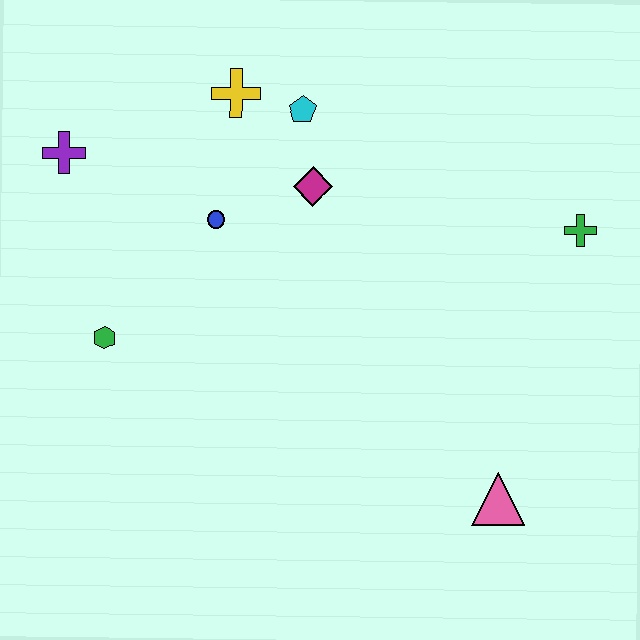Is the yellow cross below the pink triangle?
No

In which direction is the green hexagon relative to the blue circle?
The green hexagon is below the blue circle.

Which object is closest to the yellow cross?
The cyan pentagon is closest to the yellow cross.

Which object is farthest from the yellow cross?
The pink triangle is farthest from the yellow cross.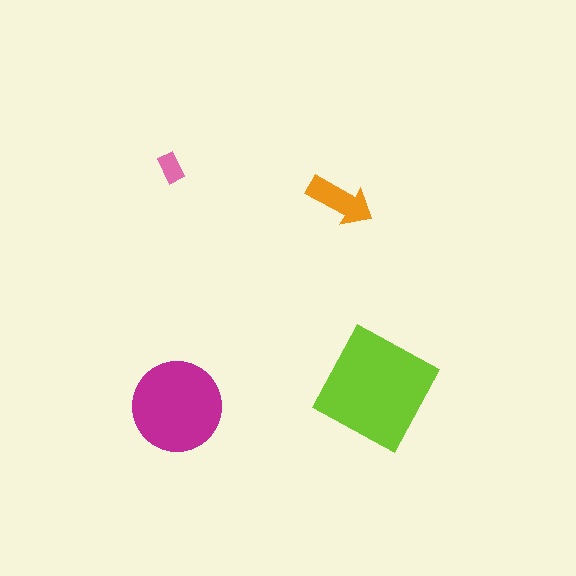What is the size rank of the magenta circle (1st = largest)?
2nd.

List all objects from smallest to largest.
The pink rectangle, the orange arrow, the magenta circle, the lime square.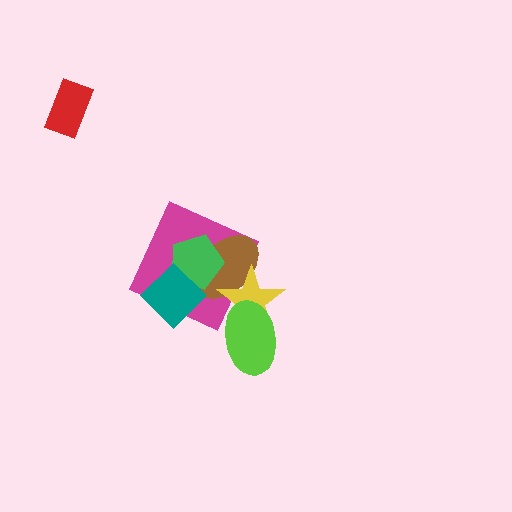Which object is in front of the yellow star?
The lime ellipse is in front of the yellow star.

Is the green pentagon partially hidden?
Yes, it is partially covered by another shape.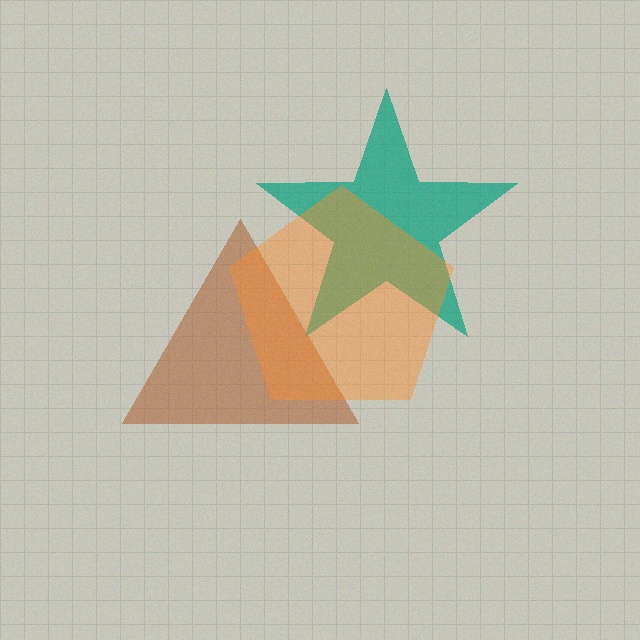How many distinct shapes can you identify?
There are 3 distinct shapes: a brown triangle, a teal star, an orange pentagon.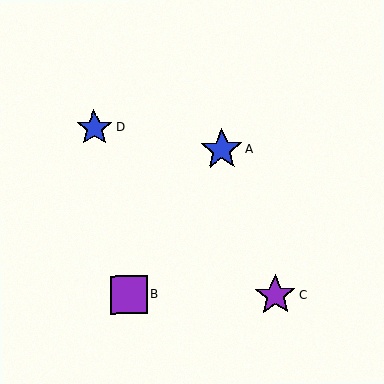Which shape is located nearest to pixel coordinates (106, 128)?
The blue star (labeled D) at (94, 128) is nearest to that location.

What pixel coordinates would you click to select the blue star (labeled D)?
Click at (94, 128) to select the blue star D.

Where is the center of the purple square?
The center of the purple square is at (129, 295).